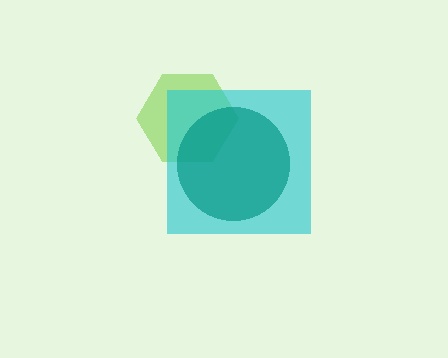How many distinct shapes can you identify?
There are 3 distinct shapes: a lime hexagon, a cyan square, a teal circle.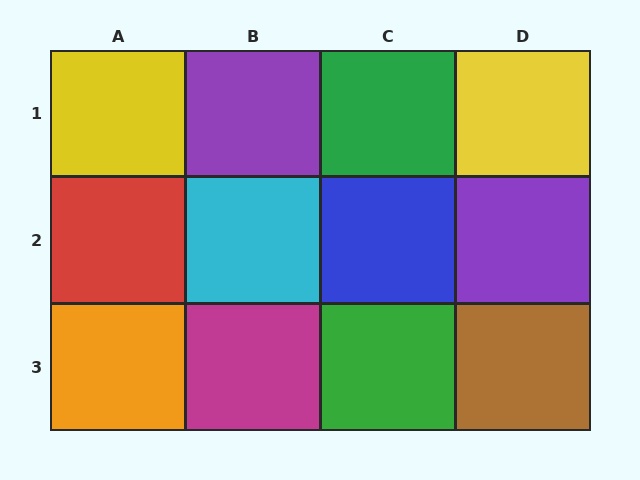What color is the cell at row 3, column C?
Green.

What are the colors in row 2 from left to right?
Red, cyan, blue, purple.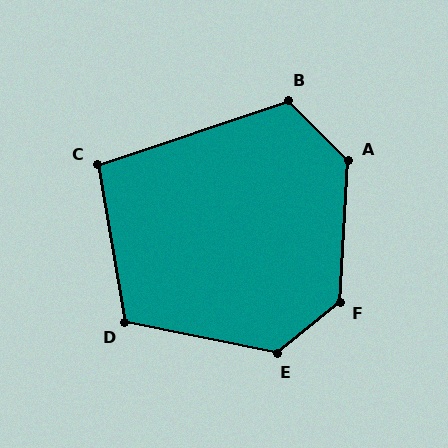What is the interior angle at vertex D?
Approximately 111 degrees (obtuse).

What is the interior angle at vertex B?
Approximately 116 degrees (obtuse).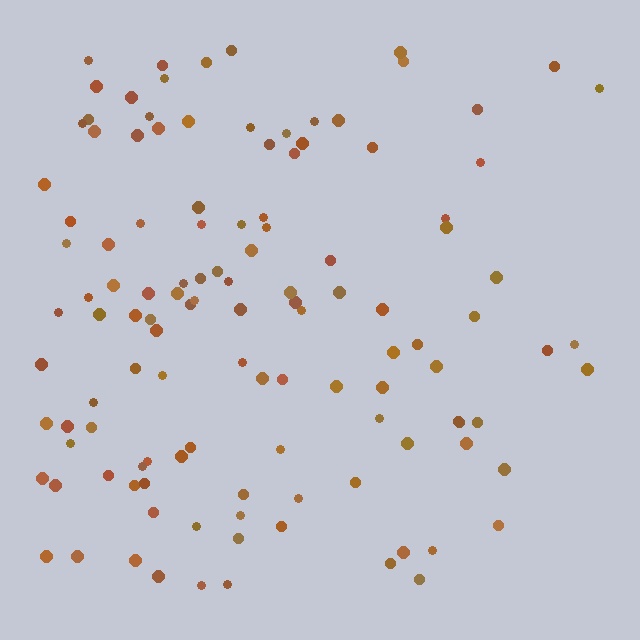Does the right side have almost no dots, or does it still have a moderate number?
Still a moderate number, just noticeably fewer than the left.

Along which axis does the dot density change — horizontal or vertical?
Horizontal.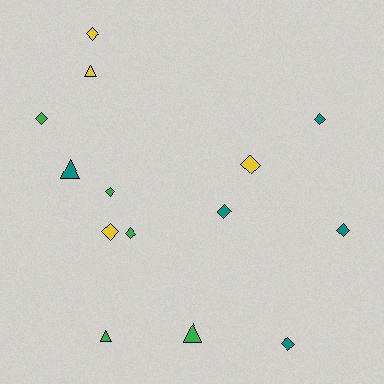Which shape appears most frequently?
Diamond, with 10 objects.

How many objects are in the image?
There are 14 objects.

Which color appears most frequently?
Green, with 5 objects.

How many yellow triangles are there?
There is 1 yellow triangle.